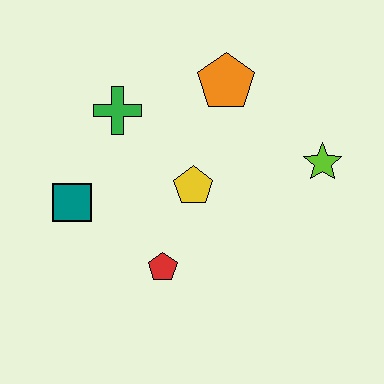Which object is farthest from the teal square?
The lime star is farthest from the teal square.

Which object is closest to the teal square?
The green cross is closest to the teal square.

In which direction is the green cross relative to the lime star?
The green cross is to the left of the lime star.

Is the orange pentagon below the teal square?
No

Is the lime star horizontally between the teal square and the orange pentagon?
No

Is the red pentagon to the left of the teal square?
No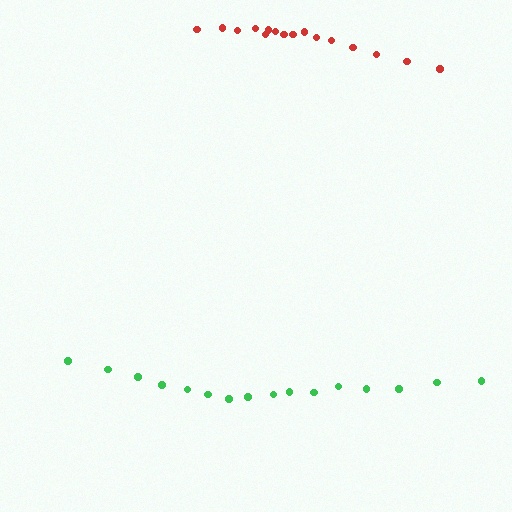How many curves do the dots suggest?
There are 2 distinct paths.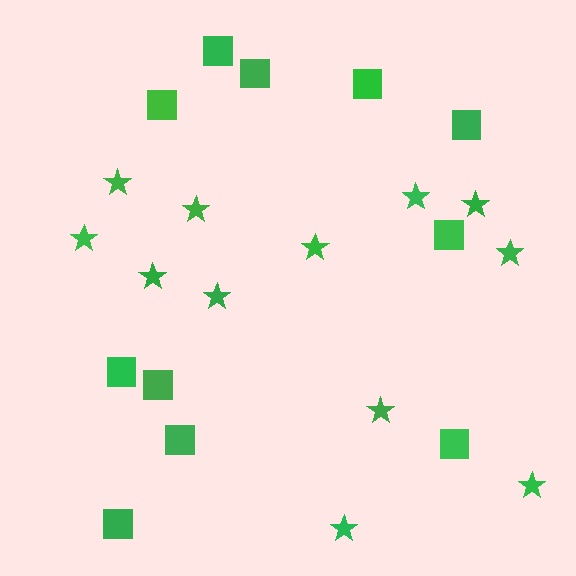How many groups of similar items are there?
There are 2 groups: one group of squares (11) and one group of stars (12).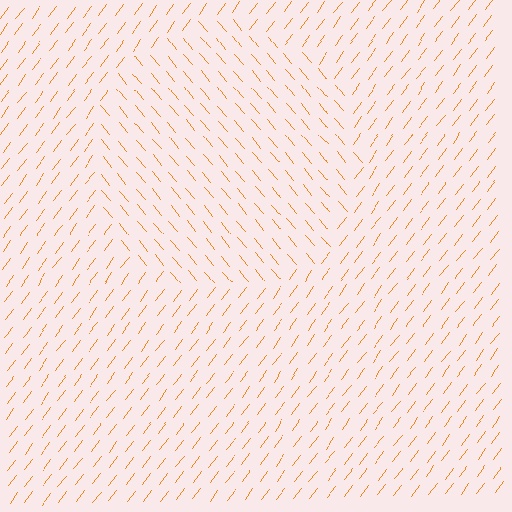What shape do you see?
I see a circle.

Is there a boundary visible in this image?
Yes, there is a texture boundary formed by a change in line orientation.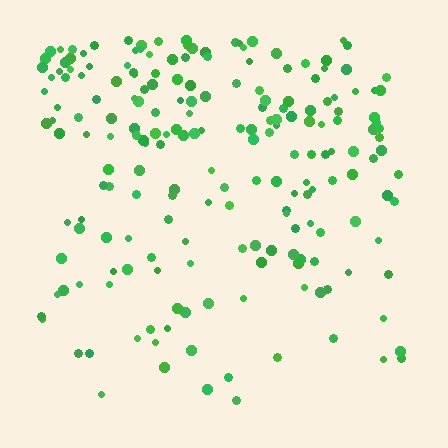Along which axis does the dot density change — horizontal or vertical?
Vertical.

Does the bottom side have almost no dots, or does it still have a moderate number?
Still a moderate number, just noticeably fewer than the top.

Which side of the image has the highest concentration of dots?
The top.